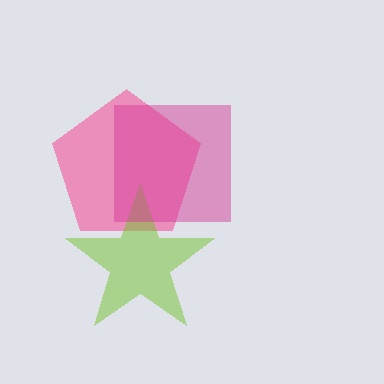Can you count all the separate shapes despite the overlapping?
Yes, there are 3 separate shapes.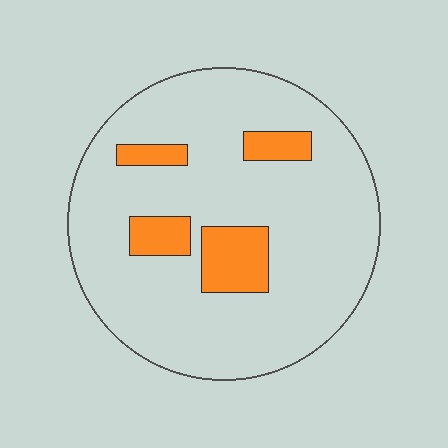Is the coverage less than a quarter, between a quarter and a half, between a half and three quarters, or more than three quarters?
Less than a quarter.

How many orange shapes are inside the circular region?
4.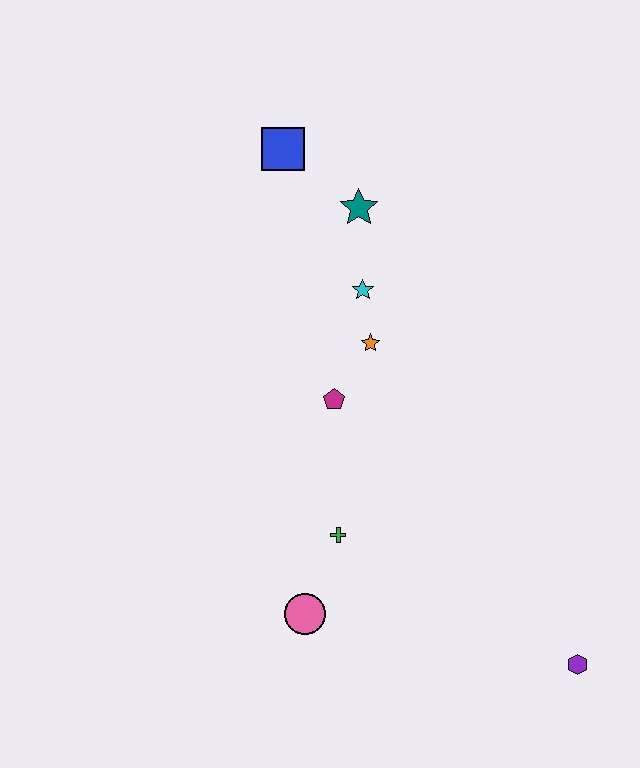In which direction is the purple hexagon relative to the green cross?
The purple hexagon is to the right of the green cross.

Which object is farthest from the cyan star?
The purple hexagon is farthest from the cyan star.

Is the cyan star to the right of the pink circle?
Yes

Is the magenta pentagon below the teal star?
Yes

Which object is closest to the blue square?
The teal star is closest to the blue square.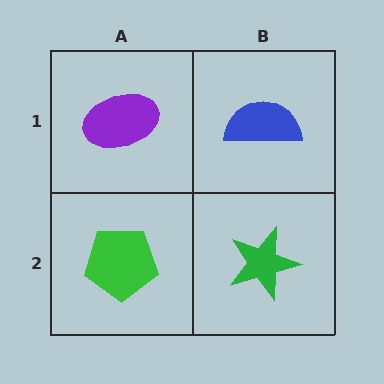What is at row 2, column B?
A green star.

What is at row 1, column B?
A blue semicircle.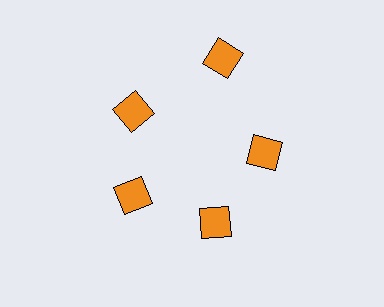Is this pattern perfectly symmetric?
No. The 5 orange diamonds are arranged in a ring, but one element near the 1 o'clock position is pushed outward from the center, breaking the 5-fold rotational symmetry.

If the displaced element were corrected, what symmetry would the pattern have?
It would have 5-fold rotational symmetry — the pattern would map onto itself every 72 degrees.